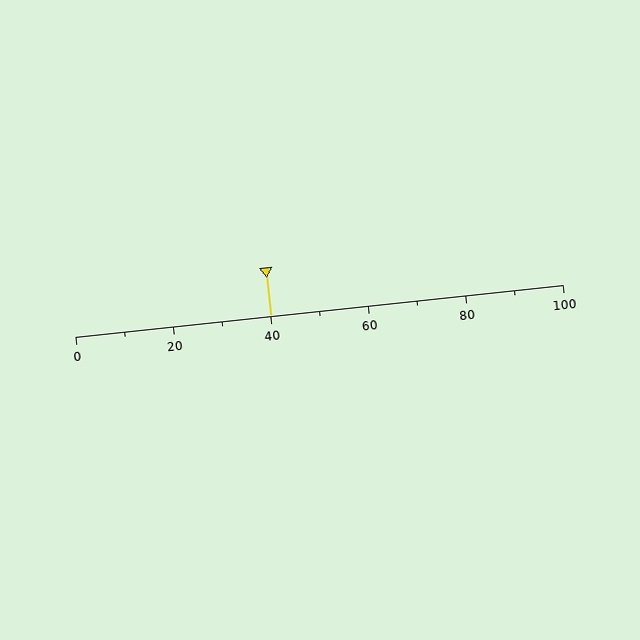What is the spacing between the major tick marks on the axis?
The major ticks are spaced 20 apart.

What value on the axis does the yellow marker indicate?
The marker indicates approximately 40.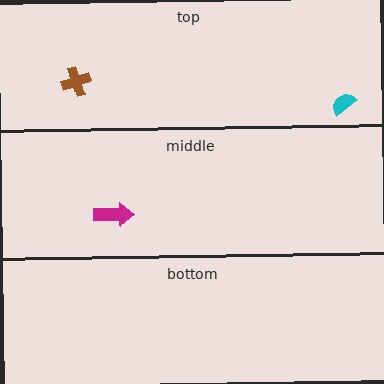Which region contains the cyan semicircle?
The top region.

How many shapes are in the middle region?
1.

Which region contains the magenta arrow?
The middle region.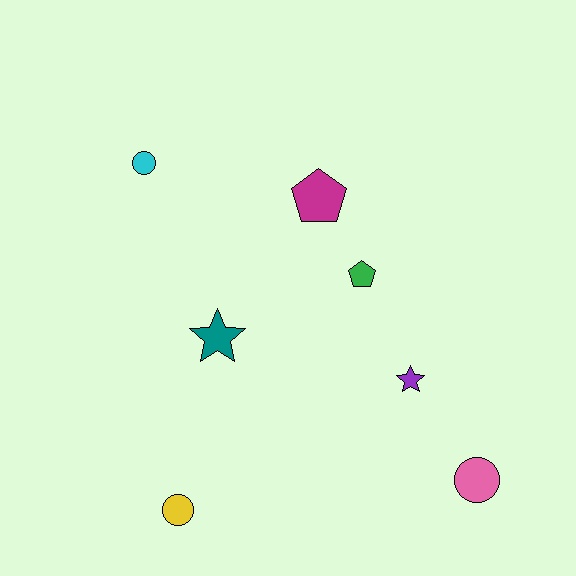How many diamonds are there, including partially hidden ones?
There are no diamonds.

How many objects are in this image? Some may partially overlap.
There are 7 objects.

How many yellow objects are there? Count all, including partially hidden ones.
There is 1 yellow object.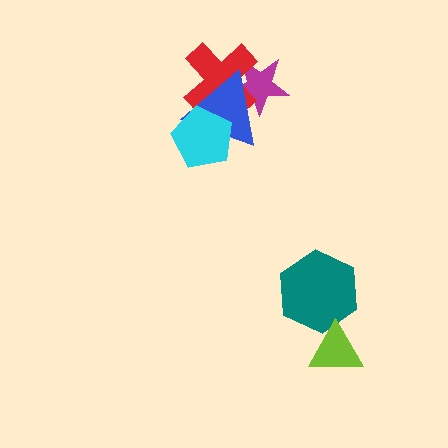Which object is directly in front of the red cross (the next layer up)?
The blue triangle is directly in front of the red cross.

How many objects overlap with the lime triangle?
1 object overlaps with the lime triangle.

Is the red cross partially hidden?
Yes, it is partially covered by another shape.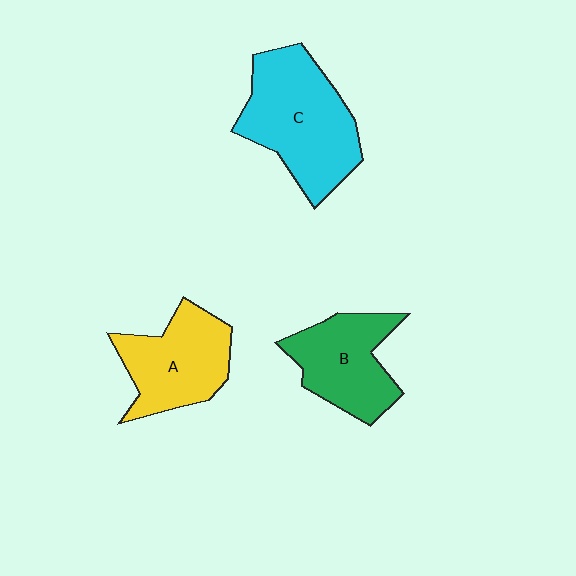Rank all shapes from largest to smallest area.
From largest to smallest: C (cyan), A (yellow), B (green).